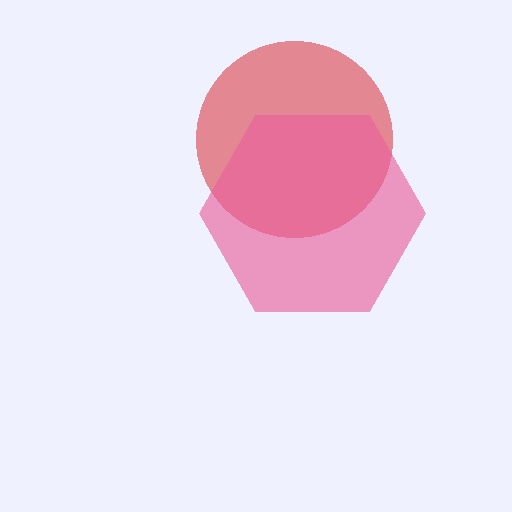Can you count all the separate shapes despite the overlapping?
Yes, there are 2 separate shapes.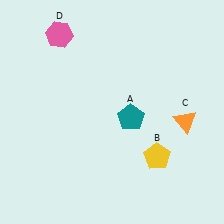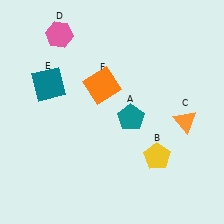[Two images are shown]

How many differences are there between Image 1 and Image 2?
There are 2 differences between the two images.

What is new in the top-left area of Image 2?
An orange square (F) was added in the top-left area of Image 2.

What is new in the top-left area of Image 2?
A teal square (E) was added in the top-left area of Image 2.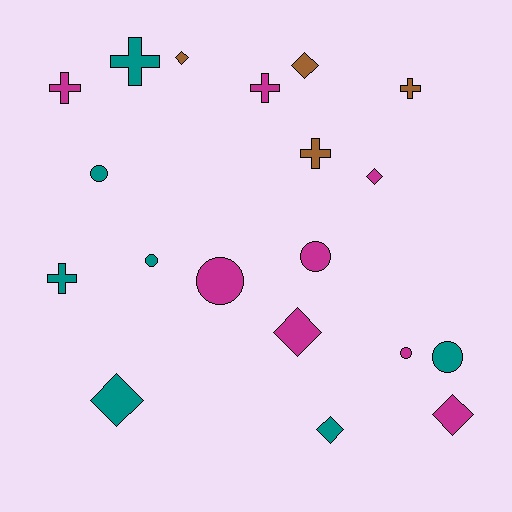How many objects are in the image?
There are 19 objects.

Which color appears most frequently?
Magenta, with 8 objects.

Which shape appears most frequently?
Diamond, with 7 objects.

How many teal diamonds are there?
There are 2 teal diamonds.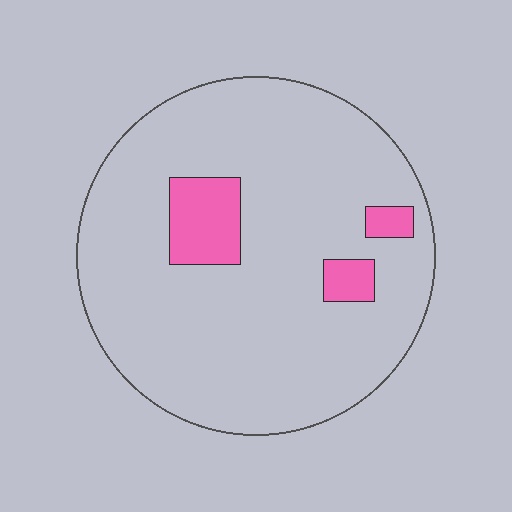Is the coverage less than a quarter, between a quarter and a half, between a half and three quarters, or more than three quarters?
Less than a quarter.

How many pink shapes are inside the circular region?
3.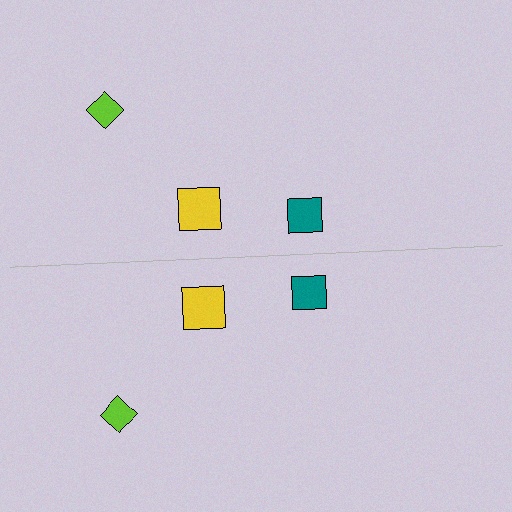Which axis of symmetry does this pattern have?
The pattern has a horizontal axis of symmetry running through the center of the image.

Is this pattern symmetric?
Yes, this pattern has bilateral (reflection) symmetry.